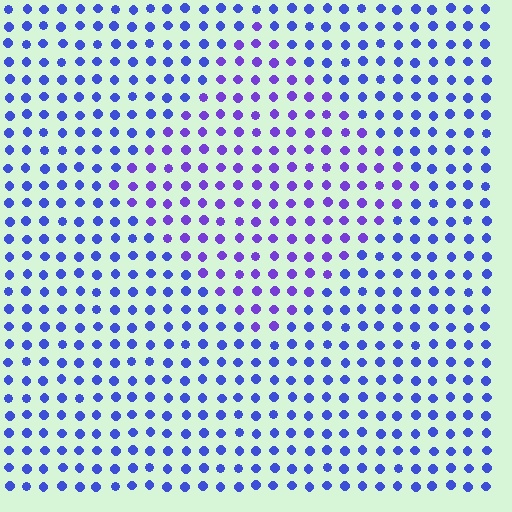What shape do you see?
I see a diamond.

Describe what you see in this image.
The image is filled with small blue elements in a uniform arrangement. A diamond-shaped region is visible where the elements are tinted to a slightly different hue, forming a subtle color boundary.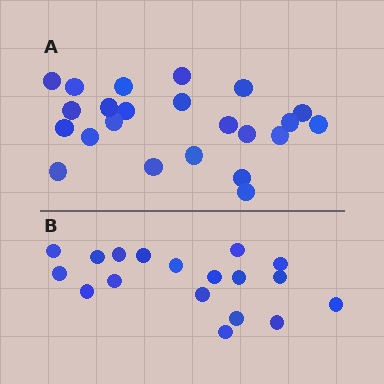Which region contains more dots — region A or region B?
Region A (the top region) has more dots.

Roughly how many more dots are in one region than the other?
Region A has about 5 more dots than region B.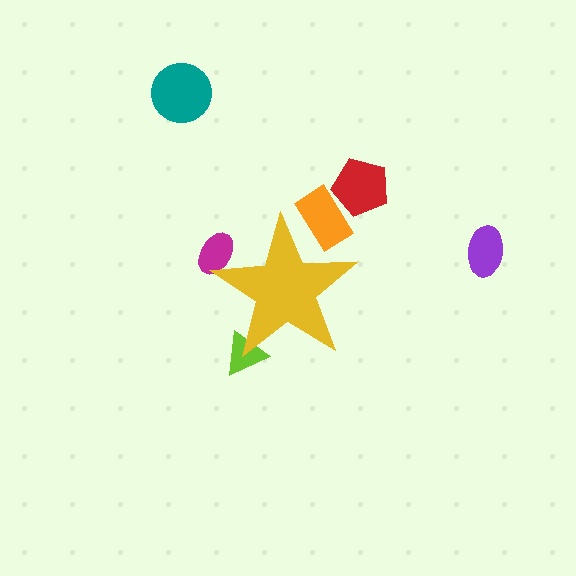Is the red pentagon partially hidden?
No, the red pentagon is fully visible.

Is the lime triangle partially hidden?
Yes, the lime triangle is partially hidden behind the yellow star.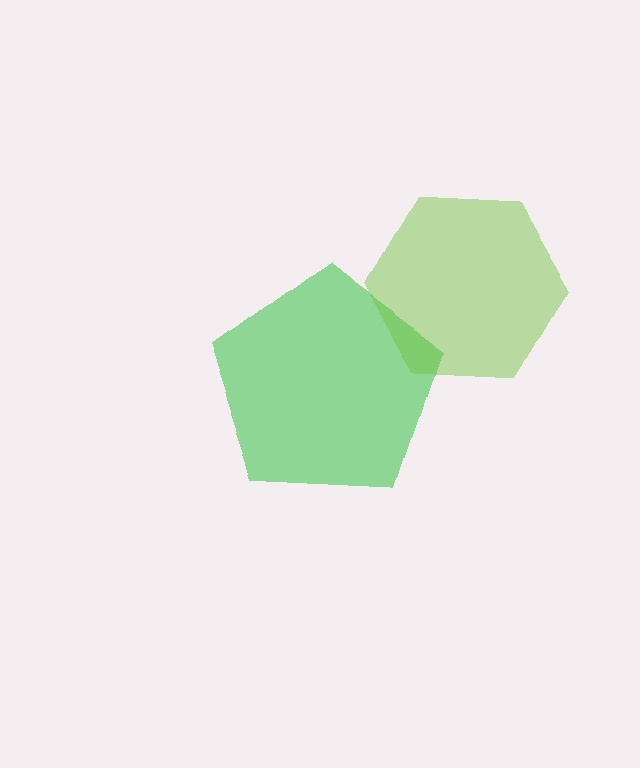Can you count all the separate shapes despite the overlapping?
Yes, there are 2 separate shapes.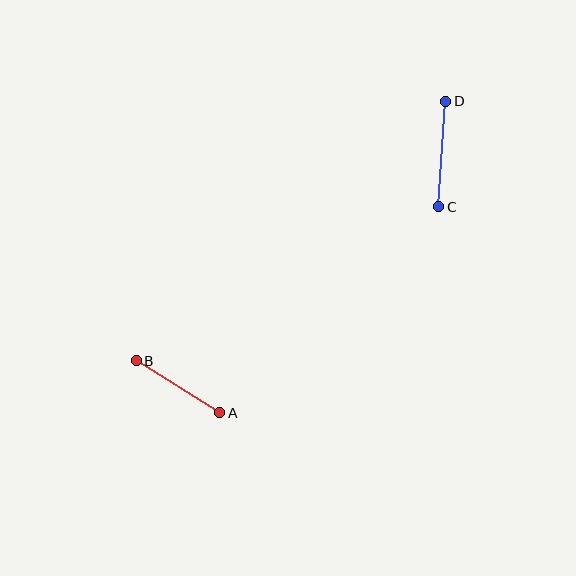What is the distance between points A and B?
The distance is approximately 99 pixels.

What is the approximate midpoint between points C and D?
The midpoint is at approximately (442, 154) pixels.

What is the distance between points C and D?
The distance is approximately 106 pixels.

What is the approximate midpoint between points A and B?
The midpoint is at approximately (178, 387) pixels.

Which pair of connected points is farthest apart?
Points C and D are farthest apart.